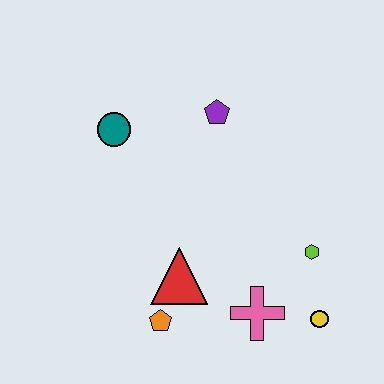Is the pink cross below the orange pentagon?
No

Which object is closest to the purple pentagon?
The teal circle is closest to the purple pentagon.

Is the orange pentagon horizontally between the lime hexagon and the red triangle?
No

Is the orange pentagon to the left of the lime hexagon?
Yes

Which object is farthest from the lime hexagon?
The teal circle is farthest from the lime hexagon.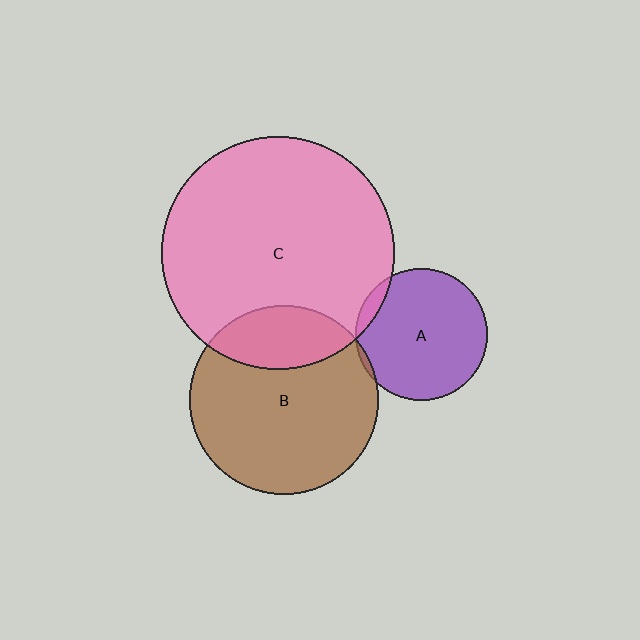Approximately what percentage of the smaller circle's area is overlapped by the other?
Approximately 5%.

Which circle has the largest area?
Circle C (pink).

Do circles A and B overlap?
Yes.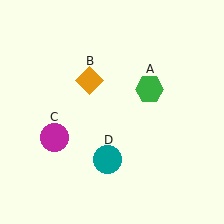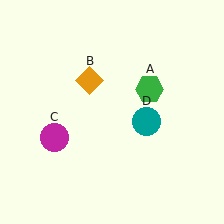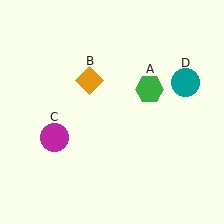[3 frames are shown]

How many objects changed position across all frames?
1 object changed position: teal circle (object D).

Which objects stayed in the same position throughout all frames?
Green hexagon (object A) and orange diamond (object B) and magenta circle (object C) remained stationary.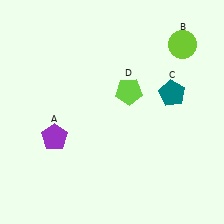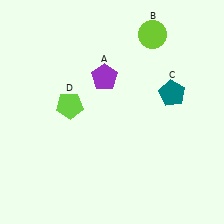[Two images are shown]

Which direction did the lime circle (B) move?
The lime circle (B) moved left.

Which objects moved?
The objects that moved are: the purple pentagon (A), the lime circle (B), the lime pentagon (D).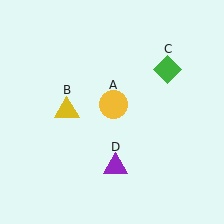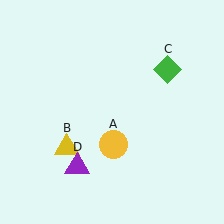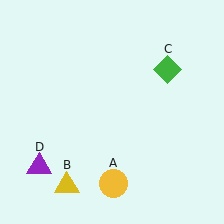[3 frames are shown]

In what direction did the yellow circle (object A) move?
The yellow circle (object A) moved down.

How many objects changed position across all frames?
3 objects changed position: yellow circle (object A), yellow triangle (object B), purple triangle (object D).